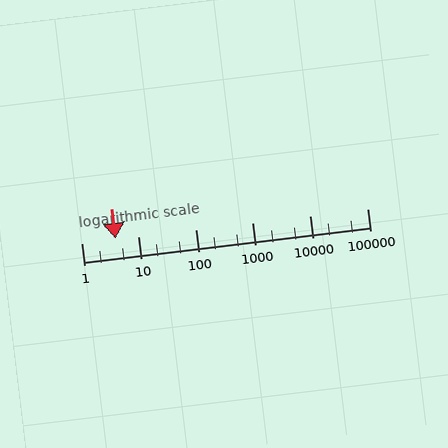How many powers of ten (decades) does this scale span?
The scale spans 5 decades, from 1 to 100000.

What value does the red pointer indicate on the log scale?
The pointer indicates approximately 4.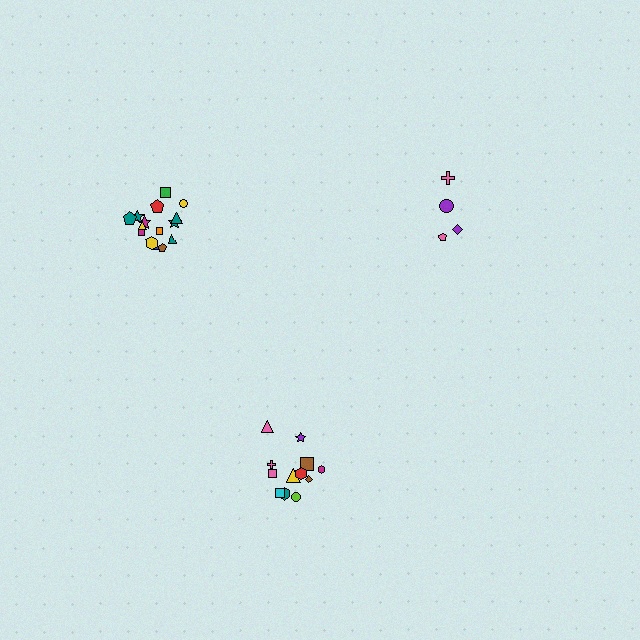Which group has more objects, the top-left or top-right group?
The top-left group.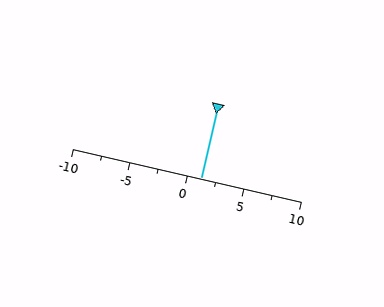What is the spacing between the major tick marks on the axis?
The major ticks are spaced 5 apart.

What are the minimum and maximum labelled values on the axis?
The axis runs from -10 to 10.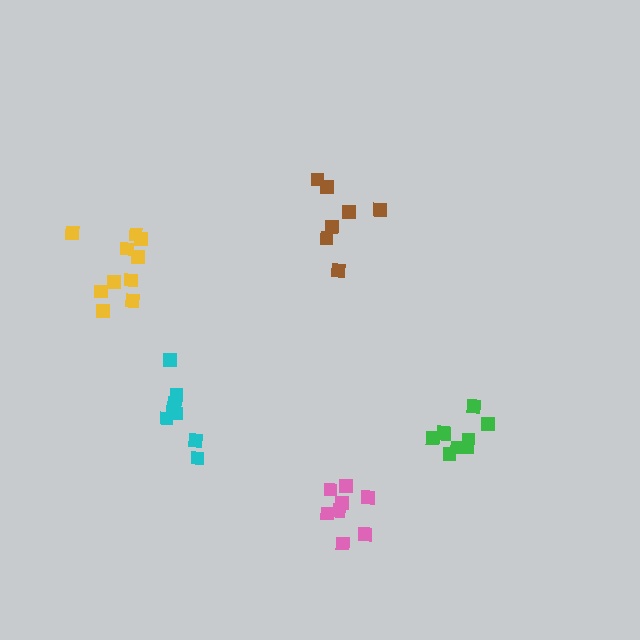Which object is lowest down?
The pink cluster is bottommost.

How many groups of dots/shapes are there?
There are 5 groups.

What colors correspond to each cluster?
The clusters are colored: cyan, brown, yellow, green, pink.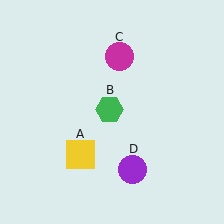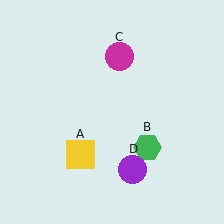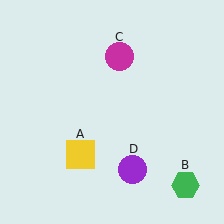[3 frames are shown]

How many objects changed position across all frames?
1 object changed position: green hexagon (object B).